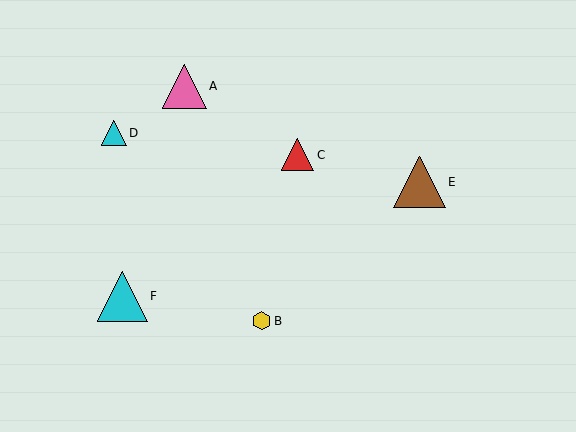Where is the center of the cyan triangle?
The center of the cyan triangle is at (122, 296).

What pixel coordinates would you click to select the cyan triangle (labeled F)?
Click at (122, 296) to select the cyan triangle F.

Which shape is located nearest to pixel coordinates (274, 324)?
The yellow hexagon (labeled B) at (261, 321) is nearest to that location.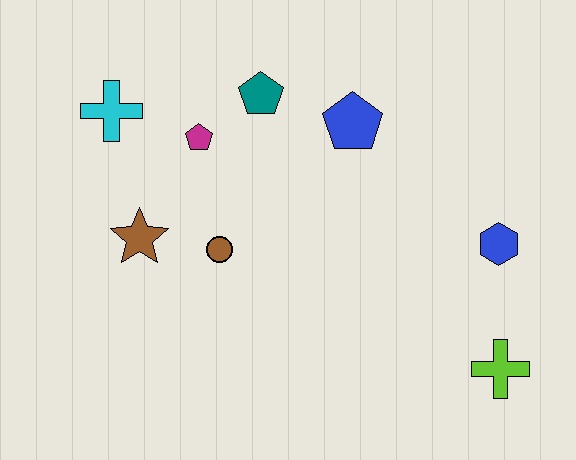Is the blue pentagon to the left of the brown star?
No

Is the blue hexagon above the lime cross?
Yes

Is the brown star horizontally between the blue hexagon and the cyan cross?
Yes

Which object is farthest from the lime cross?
The cyan cross is farthest from the lime cross.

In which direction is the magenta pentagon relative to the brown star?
The magenta pentagon is above the brown star.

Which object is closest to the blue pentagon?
The teal pentagon is closest to the blue pentagon.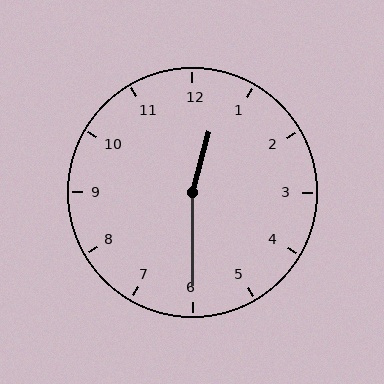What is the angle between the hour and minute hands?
Approximately 165 degrees.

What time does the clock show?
12:30.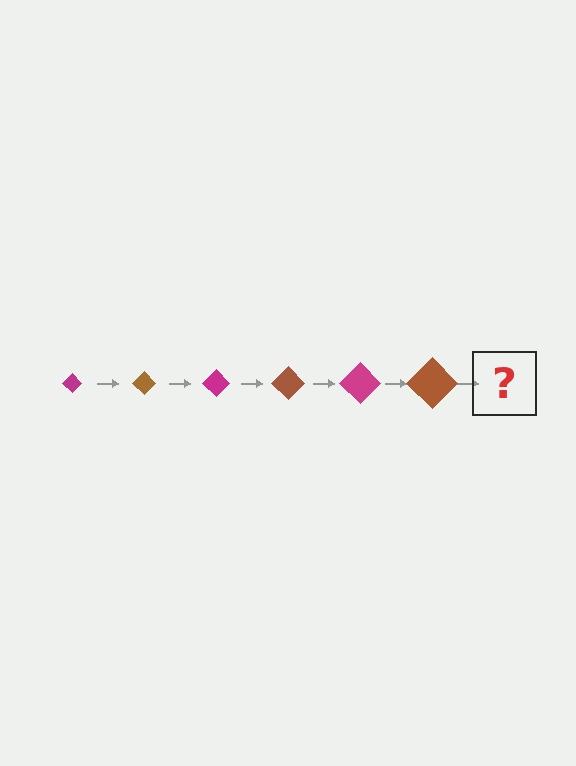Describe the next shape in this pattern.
It should be a magenta diamond, larger than the previous one.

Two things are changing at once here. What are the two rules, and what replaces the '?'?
The two rules are that the diamond grows larger each step and the color cycles through magenta and brown. The '?' should be a magenta diamond, larger than the previous one.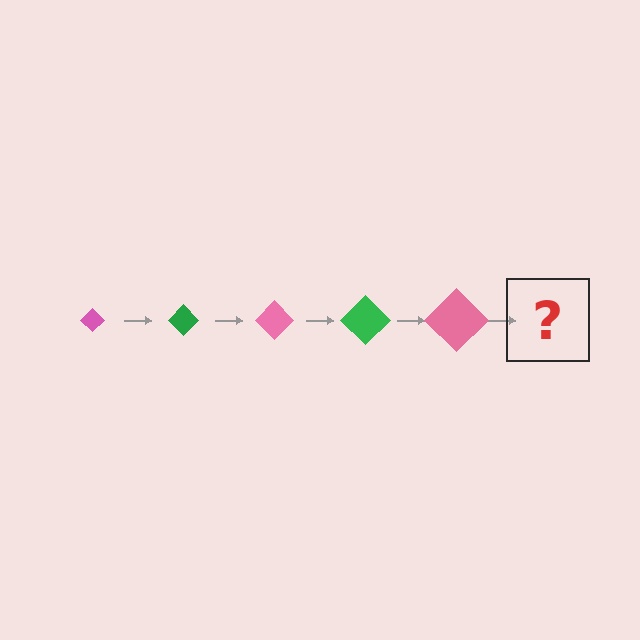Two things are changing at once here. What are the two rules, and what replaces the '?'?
The two rules are that the diamond grows larger each step and the color cycles through pink and green. The '?' should be a green diamond, larger than the previous one.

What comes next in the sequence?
The next element should be a green diamond, larger than the previous one.